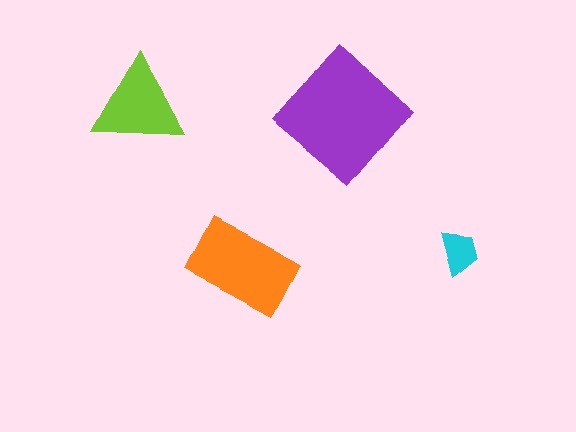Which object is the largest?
The purple diamond.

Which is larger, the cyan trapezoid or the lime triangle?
The lime triangle.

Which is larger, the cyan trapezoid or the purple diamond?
The purple diamond.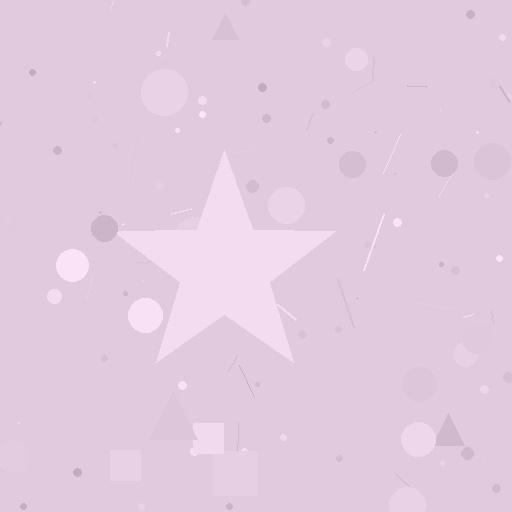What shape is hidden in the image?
A star is hidden in the image.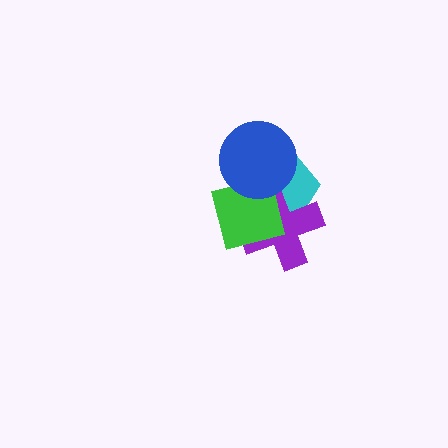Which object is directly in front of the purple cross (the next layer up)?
The green square is directly in front of the purple cross.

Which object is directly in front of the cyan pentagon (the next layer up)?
The purple cross is directly in front of the cyan pentagon.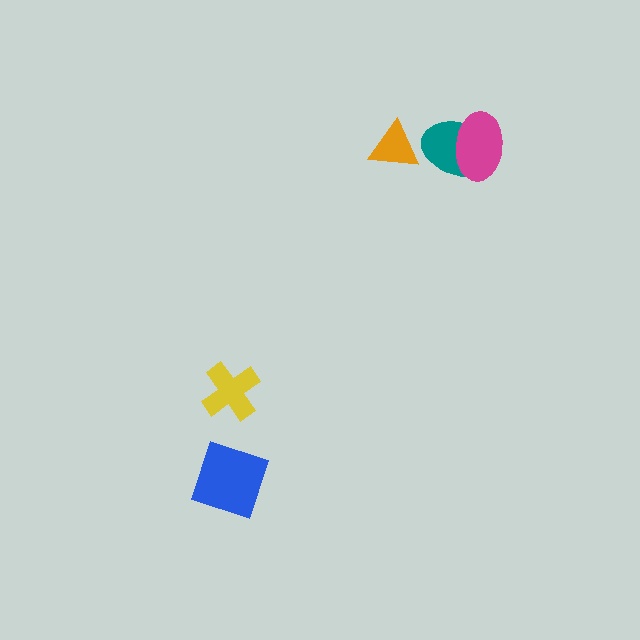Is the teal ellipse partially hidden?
Yes, it is partially covered by another shape.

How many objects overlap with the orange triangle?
0 objects overlap with the orange triangle.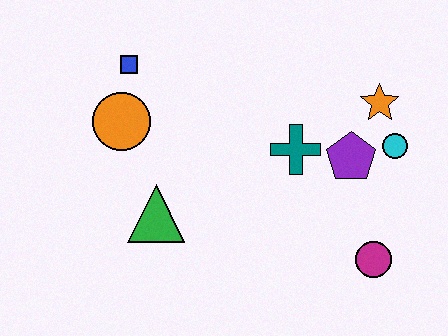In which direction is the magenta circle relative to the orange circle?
The magenta circle is to the right of the orange circle.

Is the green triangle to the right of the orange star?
No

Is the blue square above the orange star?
Yes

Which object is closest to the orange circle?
The blue square is closest to the orange circle.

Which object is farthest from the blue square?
The magenta circle is farthest from the blue square.